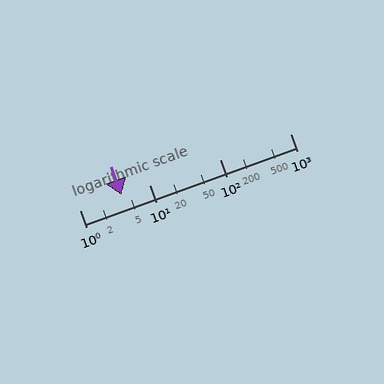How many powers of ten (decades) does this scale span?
The scale spans 3 decades, from 1 to 1000.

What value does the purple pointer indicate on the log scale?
The pointer indicates approximately 4.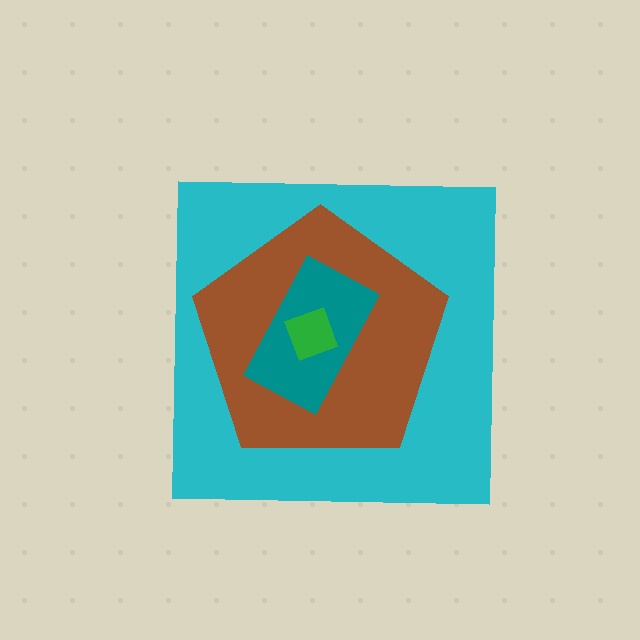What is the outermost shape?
The cyan square.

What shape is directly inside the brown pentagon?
The teal rectangle.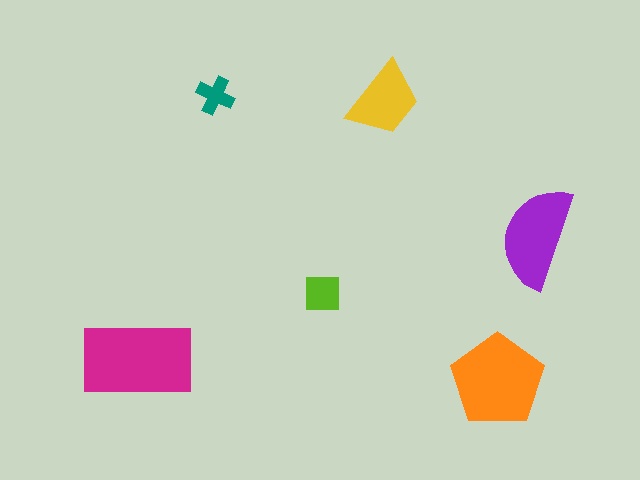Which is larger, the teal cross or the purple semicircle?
The purple semicircle.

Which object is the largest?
The magenta rectangle.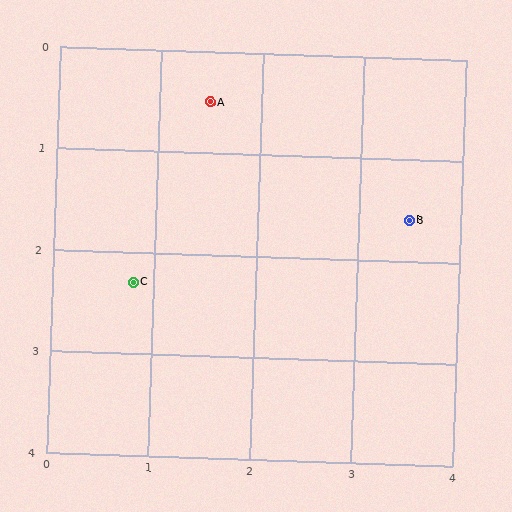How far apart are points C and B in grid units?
Points C and B are about 2.8 grid units apart.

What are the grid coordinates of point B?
Point B is at approximately (3.5, 1.6).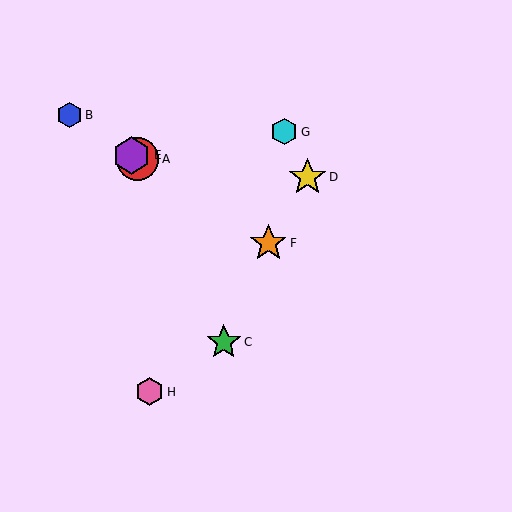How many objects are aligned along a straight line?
4 objects (A, B, E, F) are aligned along a straight line.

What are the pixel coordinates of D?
Object D is at (307, 177).